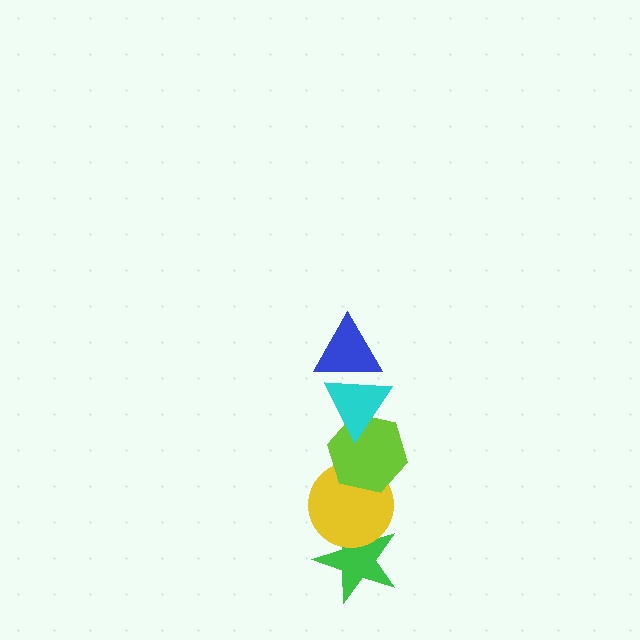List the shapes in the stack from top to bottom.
From top to bottom: the blue triangle, the cyan triangle, the lime hexagon, the yellow circle, the green star.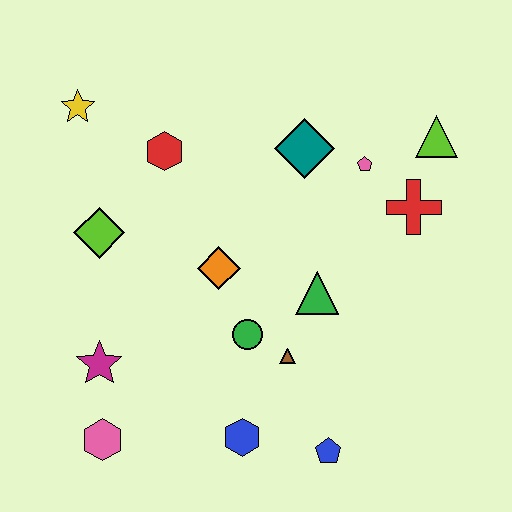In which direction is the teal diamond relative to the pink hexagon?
The teal diamond is above the pink hexagon.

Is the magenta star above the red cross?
No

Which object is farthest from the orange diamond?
The lime triangle is farthest from the orange diamond.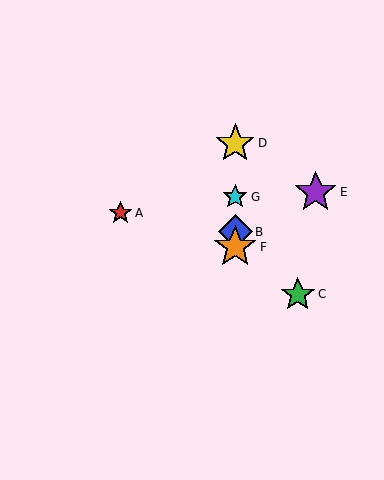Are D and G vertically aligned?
Yes, both are at x≈235.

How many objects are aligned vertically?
4 objects (B, D, F, G) are aligned vertically.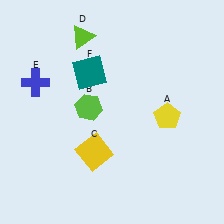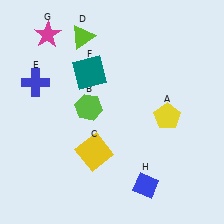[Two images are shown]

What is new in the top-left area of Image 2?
A magenta star (G) was added in the top-left area of Image 2.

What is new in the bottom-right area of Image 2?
A blue diamond (H) was added in the bottom-right area of Image 2.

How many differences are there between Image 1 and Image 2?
There are 2 differences between the two images.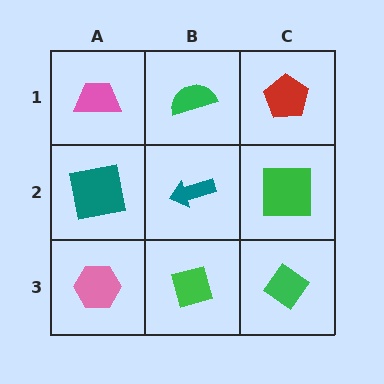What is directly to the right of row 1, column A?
A green semicircle.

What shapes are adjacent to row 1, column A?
A teal square (row 2, column A), a green semicircle (row 1, column B).